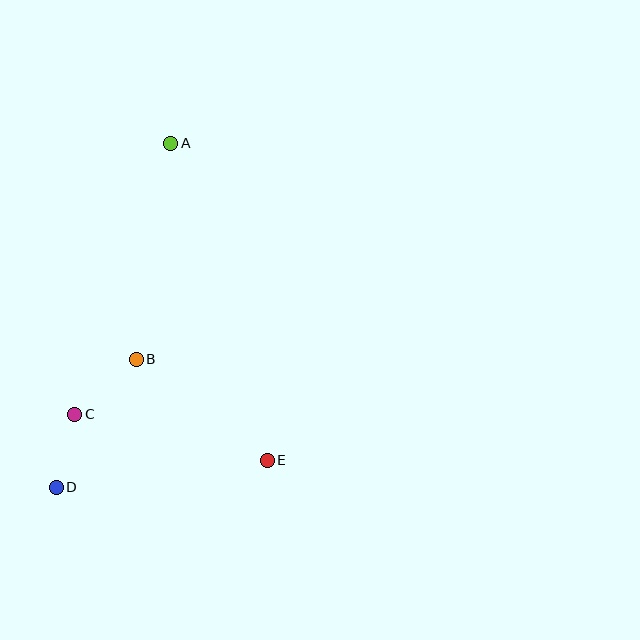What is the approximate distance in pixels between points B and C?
The distance between B and C is approximately 82 pixels.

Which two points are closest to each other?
Points C and D are closest to each other.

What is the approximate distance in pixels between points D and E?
The distance between D and E is approximately 212 pixels.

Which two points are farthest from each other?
Points A and D are farthest from each other.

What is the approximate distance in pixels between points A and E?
The distance between A and E is approximately 331 pixels.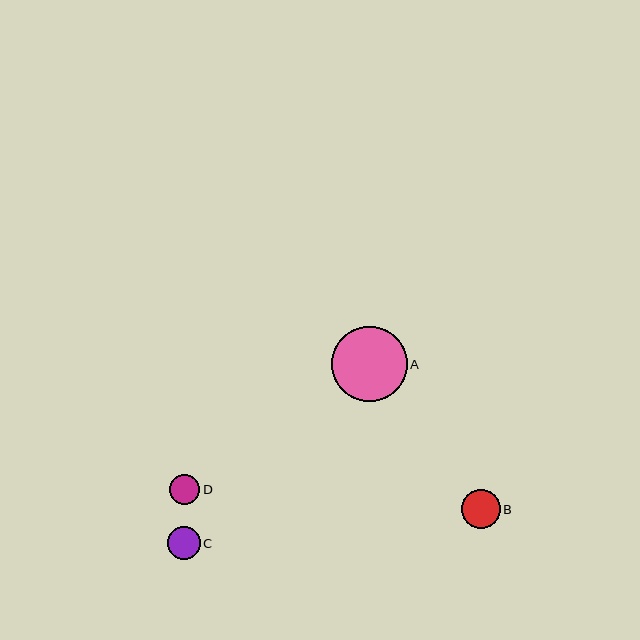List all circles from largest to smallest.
From largest to smallest: A, B, C, D.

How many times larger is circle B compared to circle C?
Circle B is approximately 1.2 times the size of circle C.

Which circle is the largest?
Circle A is the largest with a size of approximately 75 pixels.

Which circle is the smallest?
Circle D is the smallest with a size of approximately 30 pixels.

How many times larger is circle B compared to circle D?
Circle B is approximately 1.3 times the size of circle D.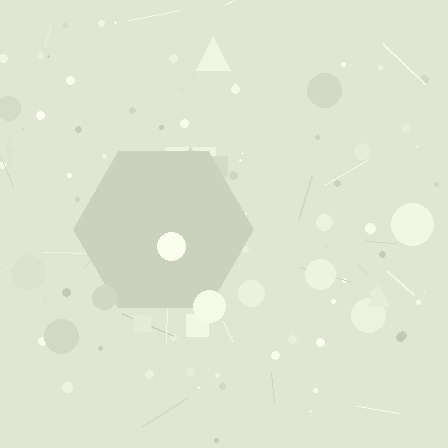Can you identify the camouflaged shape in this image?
The camouflaged shape is a hexagon.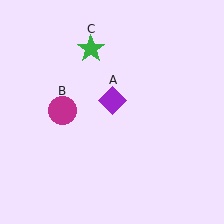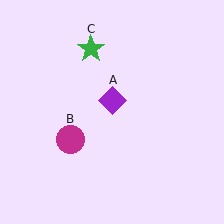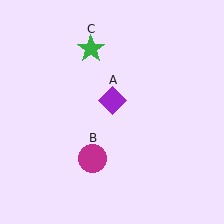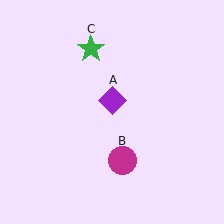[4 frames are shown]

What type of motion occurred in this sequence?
The magenta circle (object B) rotated counterclockwise around the center of the scene.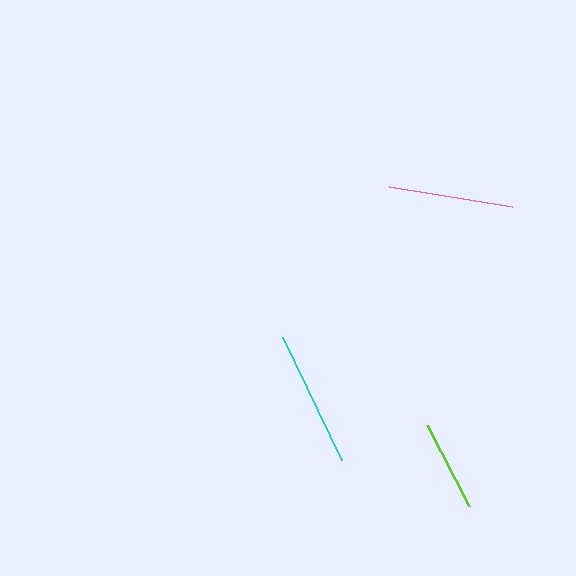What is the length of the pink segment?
The pink segment is approximately 124 pixels long.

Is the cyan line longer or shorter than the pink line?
The cyan line is longer than the pink line.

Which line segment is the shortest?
The lime line is the shortest at approximately 91 pixels.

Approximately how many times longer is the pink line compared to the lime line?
The pink line is approximately 1.4 times the length of the lime line.